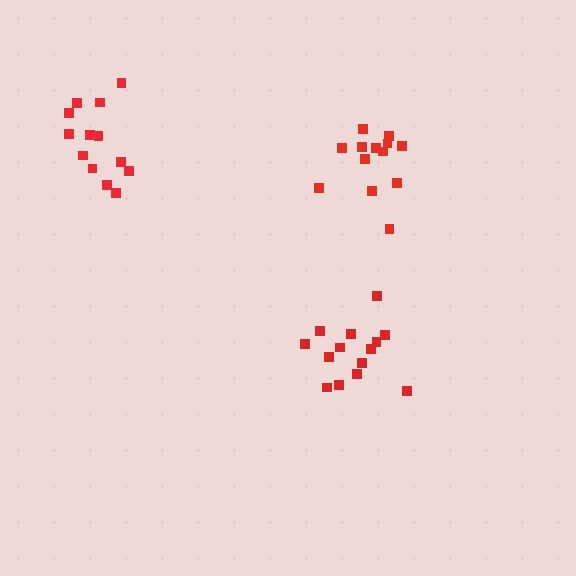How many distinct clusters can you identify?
There are 3 distinct clusters.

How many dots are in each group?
Group 1: 14 dots, Group 2: 13 dots, Group 3: 13 dots (40 total).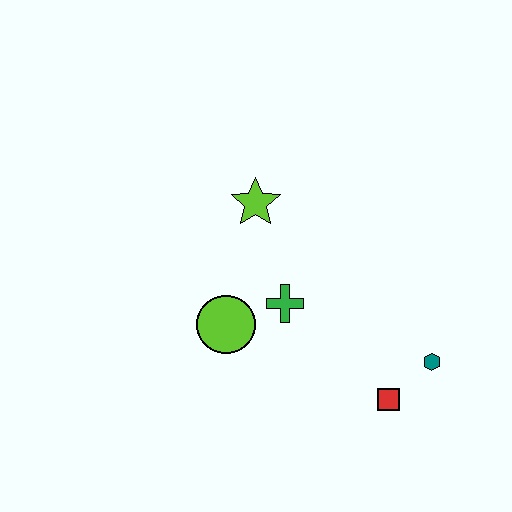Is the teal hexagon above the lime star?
No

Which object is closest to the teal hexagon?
The red square is closest to the teal hexagon.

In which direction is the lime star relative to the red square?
The lime star is above the red square.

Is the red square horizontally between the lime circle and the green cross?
No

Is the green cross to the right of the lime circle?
Yes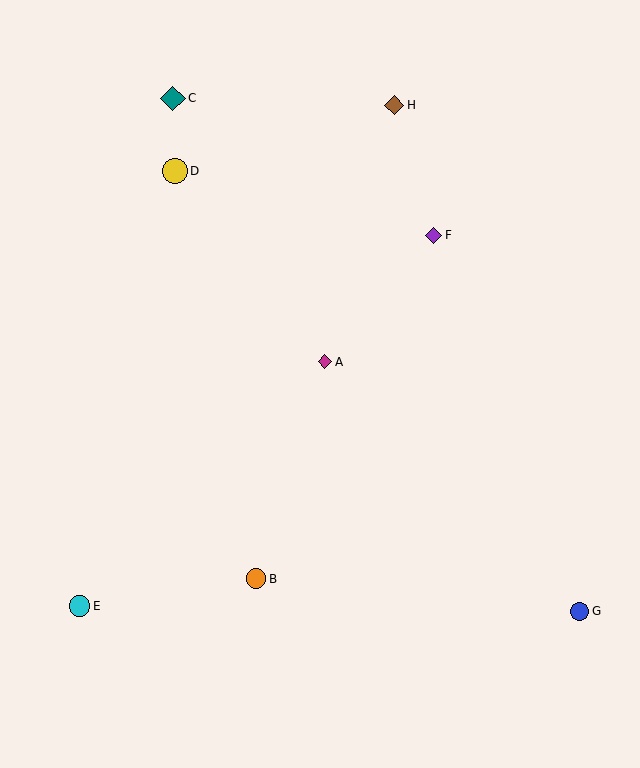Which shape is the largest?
The yellow circle (labeled D) is the largest.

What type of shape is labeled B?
Shape B is an orange circle.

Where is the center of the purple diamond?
The center of the purple diamond is at (433, 235).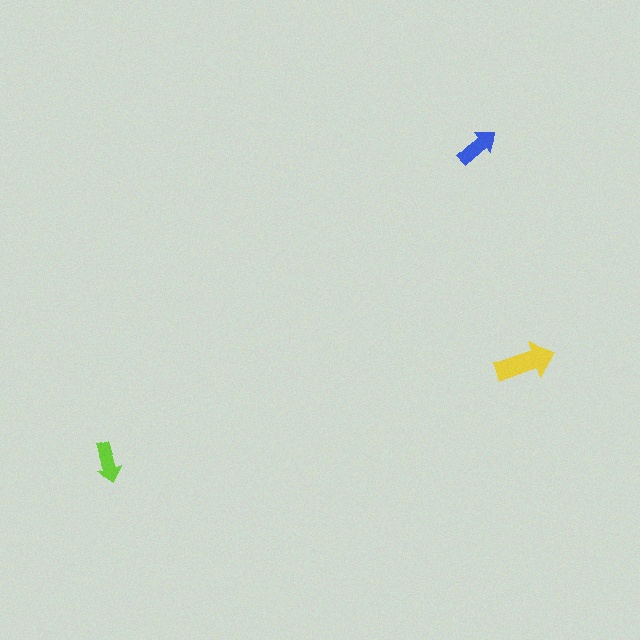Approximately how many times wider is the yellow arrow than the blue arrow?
About 1.5 times wider.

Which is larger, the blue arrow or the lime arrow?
The blue one.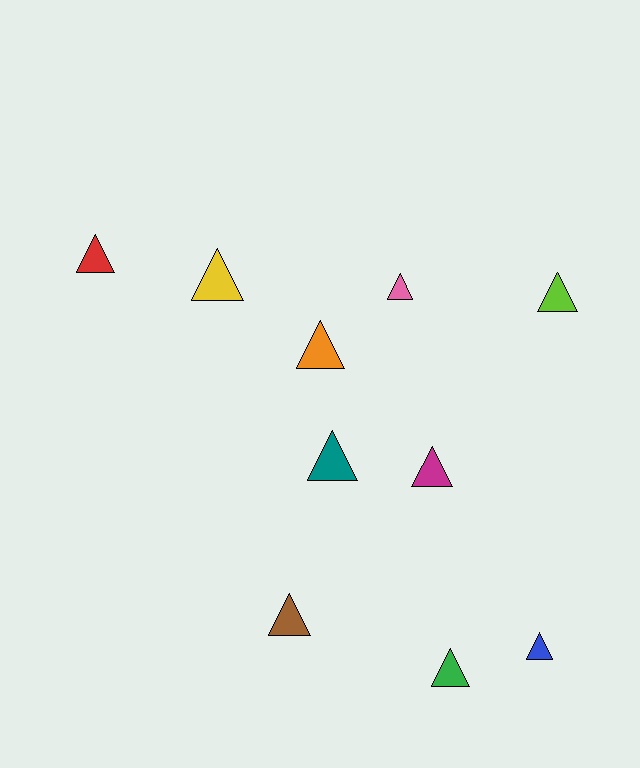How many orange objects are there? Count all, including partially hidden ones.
There is 1 orange object.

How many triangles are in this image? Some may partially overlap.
There are 10 triangles.